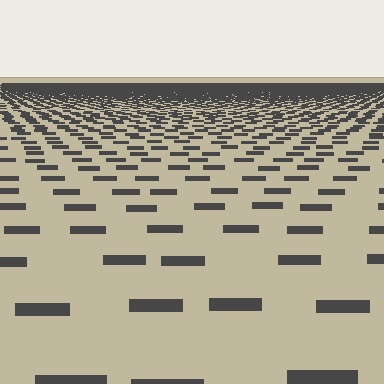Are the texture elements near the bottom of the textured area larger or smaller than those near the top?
Larger. Near the bottom, elements are closer to the viewer and appear at a bigger on-screen size.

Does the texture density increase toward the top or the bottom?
Density increases toward the top.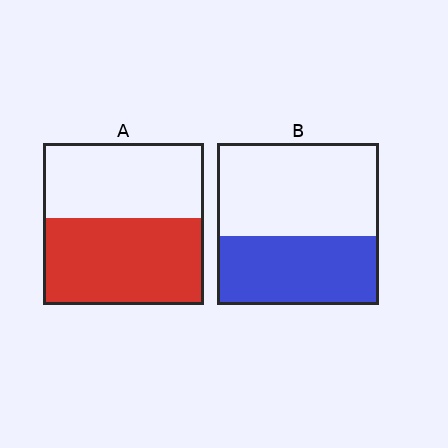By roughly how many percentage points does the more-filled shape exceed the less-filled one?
By roughly 10 percentage points (A over B).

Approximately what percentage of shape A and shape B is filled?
A is approximately 55% and B is approximately 45%.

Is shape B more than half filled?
No.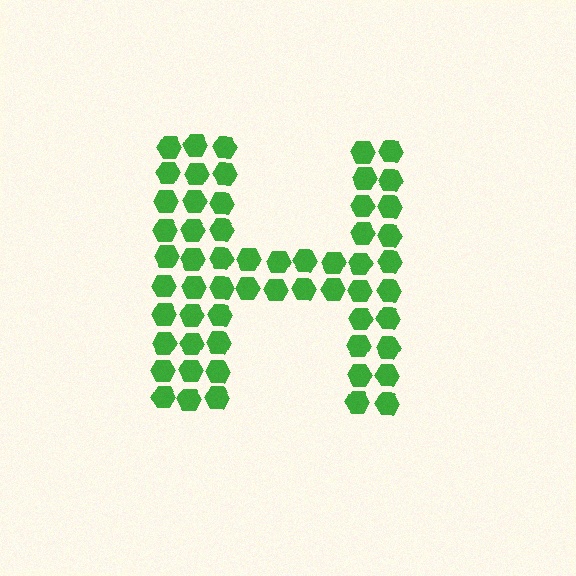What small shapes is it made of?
It is made of small hexagons.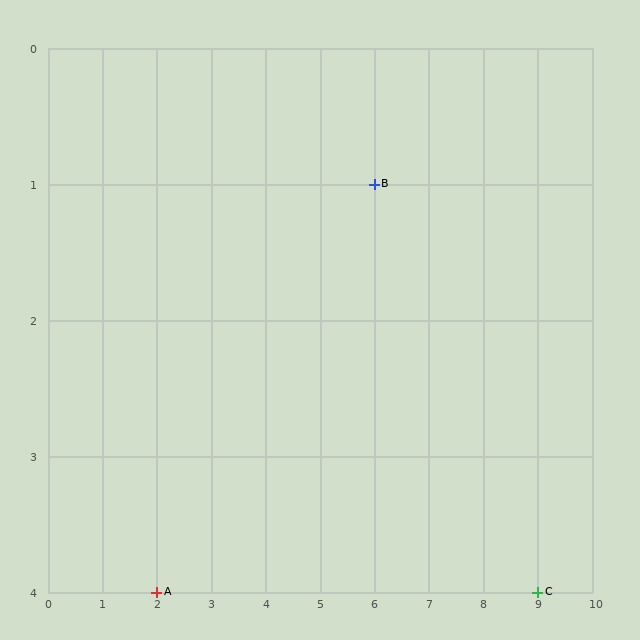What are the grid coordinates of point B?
Point B is at grid coordinates (6, 1).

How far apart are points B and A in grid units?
Points B and A are 4 columns and 3 rows apart (about 5.0 grid units diagonally).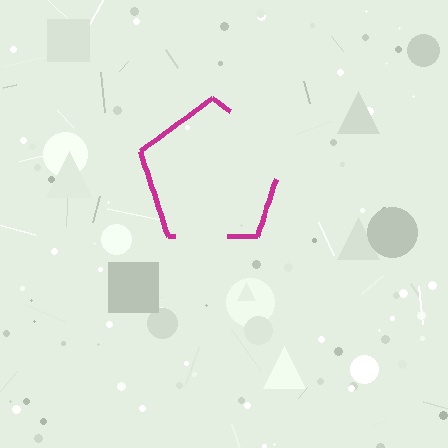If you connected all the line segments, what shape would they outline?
They would outline a pentagon.